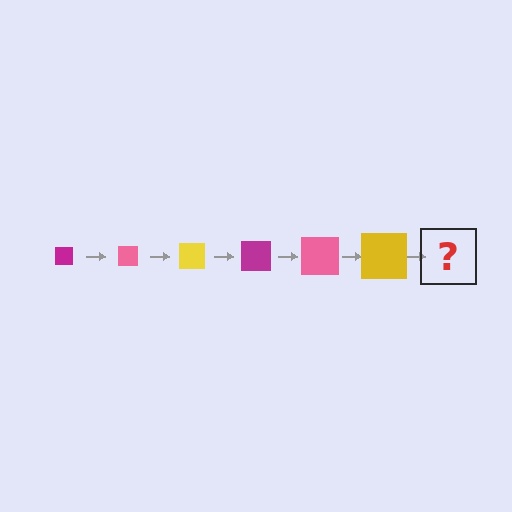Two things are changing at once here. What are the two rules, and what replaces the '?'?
The two rules are that the square grows larger each step and the color cycles through magenta, pink, and yellow. The '?' should be a magenta square, larger than the previous one.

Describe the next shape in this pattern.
It should be a magenta square, larger than the previous one.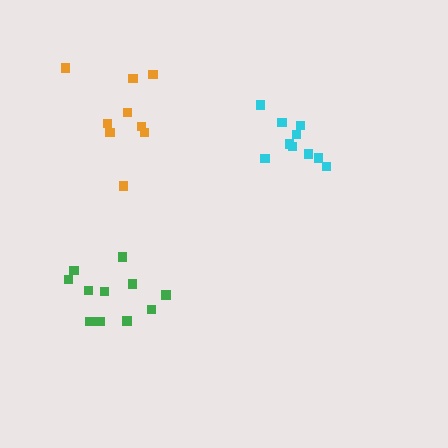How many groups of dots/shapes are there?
There are 3 groups.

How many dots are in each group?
Group 1: 9 dots, Group 2: 10 dots, Group 3: 12 dots (31 total).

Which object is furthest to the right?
The cyan cluster is rightmost.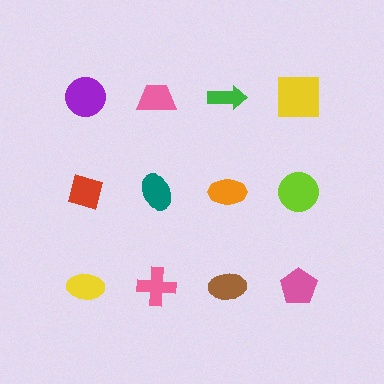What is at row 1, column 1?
A purple circle.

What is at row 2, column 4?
A lime circle.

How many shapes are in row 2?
4 shapes.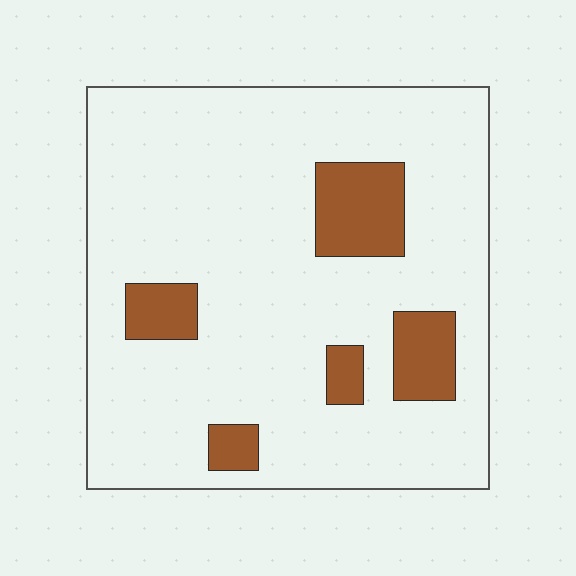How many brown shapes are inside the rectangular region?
5.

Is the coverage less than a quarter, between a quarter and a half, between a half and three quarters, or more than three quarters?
Less than a quarter.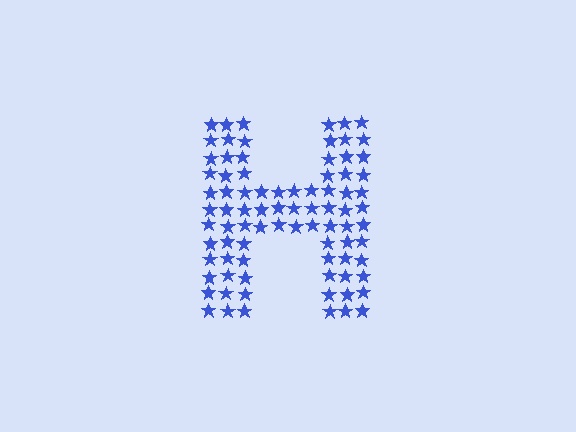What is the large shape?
The large shape is the letter H.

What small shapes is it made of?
It is made of small stars.